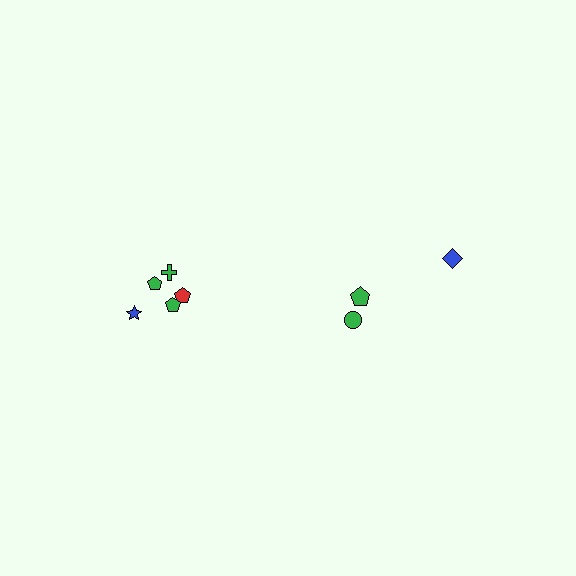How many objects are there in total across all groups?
There are 8 objects.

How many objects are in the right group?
There are 3 objects.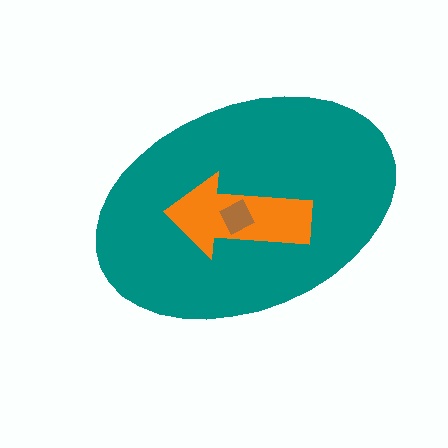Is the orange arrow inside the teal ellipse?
Yes.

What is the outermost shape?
The teal ellipse.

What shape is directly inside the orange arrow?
The brown square.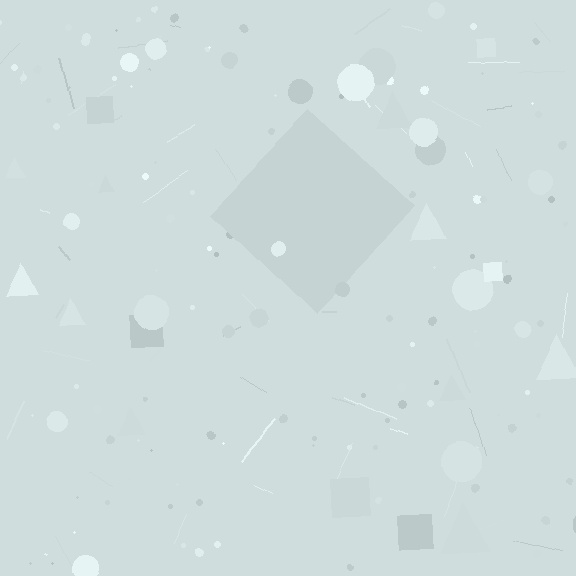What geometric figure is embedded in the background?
A diamond is embedded in the background.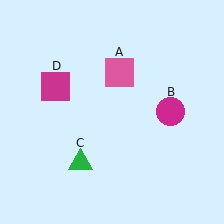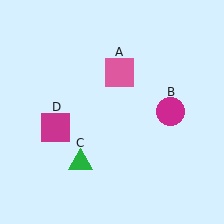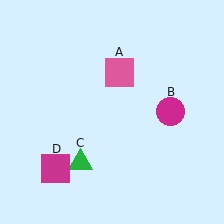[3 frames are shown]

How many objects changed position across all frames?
1 object changed position: magenta square (object D).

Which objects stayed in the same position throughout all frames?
Pink square (object A) and magenta circle (object B) and green triangle (object C) remained stationary.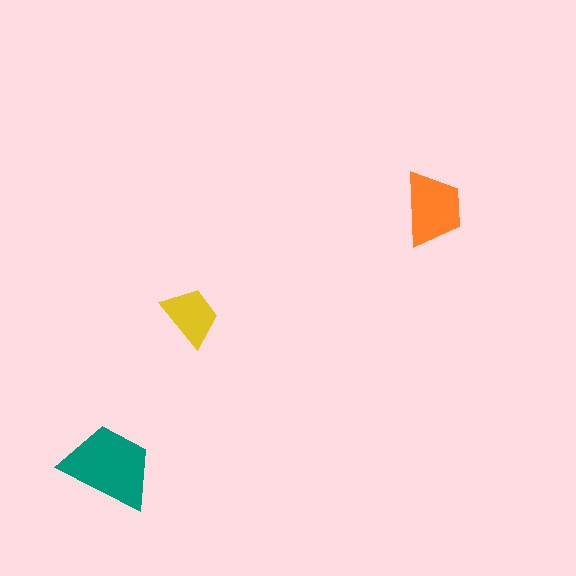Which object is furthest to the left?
The teal trapezoid is leftmost.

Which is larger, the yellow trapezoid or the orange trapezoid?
The orange one.